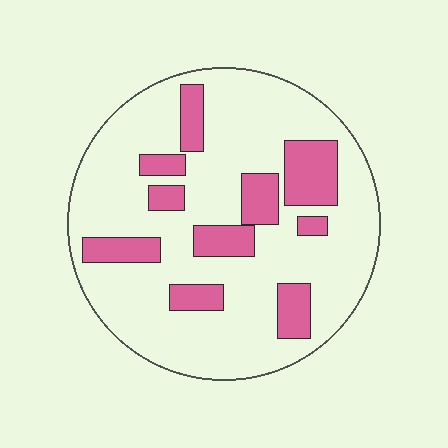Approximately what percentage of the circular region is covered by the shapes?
Approximately 20%.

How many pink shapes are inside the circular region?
10.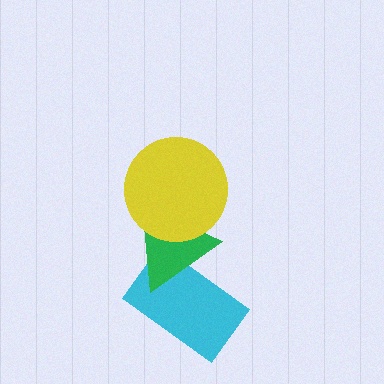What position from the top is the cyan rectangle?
The cyan rectangle is 3rd from the top.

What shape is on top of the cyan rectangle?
The green triangle is on top of the cyan rectangle.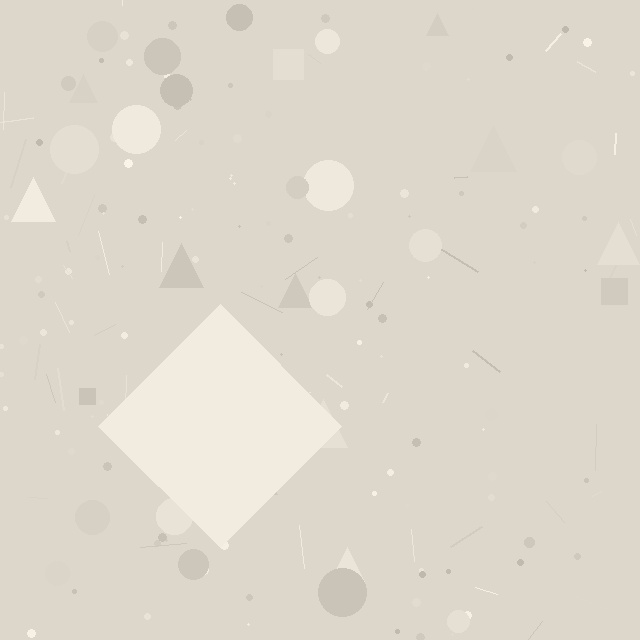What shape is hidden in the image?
A diamond is hidden in the image.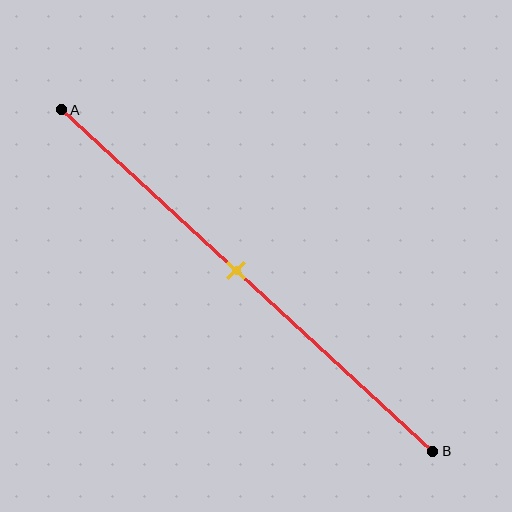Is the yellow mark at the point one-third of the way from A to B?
No, the mark is at about 45% from A, not at the 33% one-third point.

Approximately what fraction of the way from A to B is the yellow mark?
The yellow mark is approximately 45% of the way from A to B.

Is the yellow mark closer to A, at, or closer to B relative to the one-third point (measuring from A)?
The yellow mark is closer to point B than the one-third point of segment AB.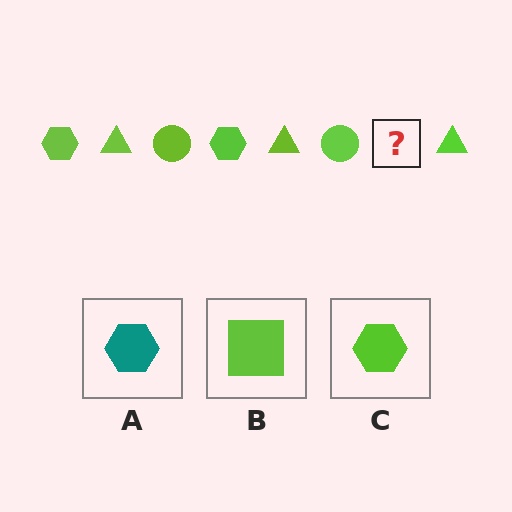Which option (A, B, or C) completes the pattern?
C.